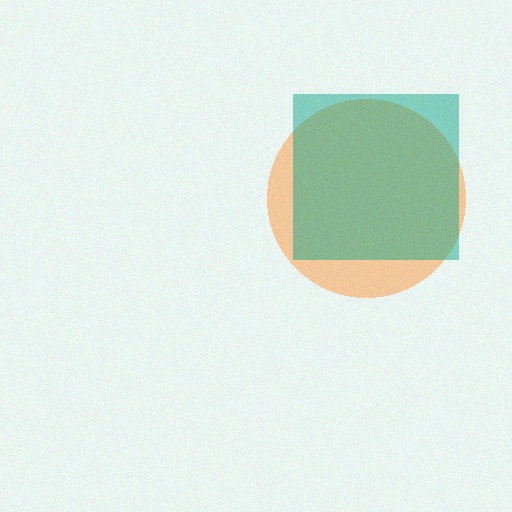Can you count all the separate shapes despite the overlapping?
Yes, there are 2 separate shapes.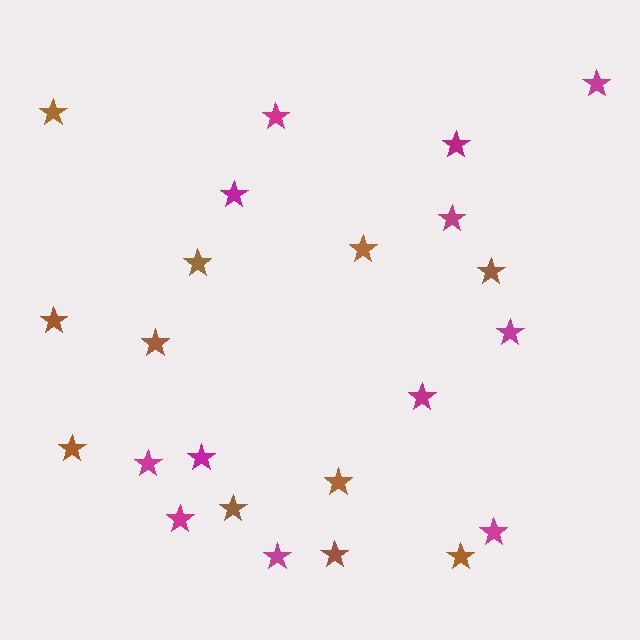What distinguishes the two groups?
There are 2 groups: one group of magenta stars (12) and one group of brown stars (11).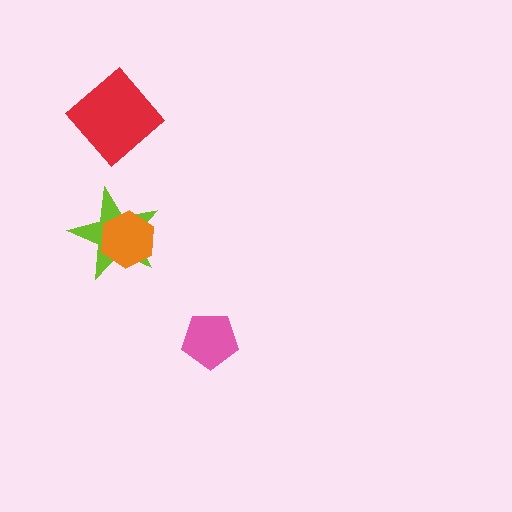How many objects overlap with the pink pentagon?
0 objects overlap with the pink pentagon.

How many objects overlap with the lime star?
1 object overlaps with the lime star.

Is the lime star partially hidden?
Yes, it is partially covered by another shape.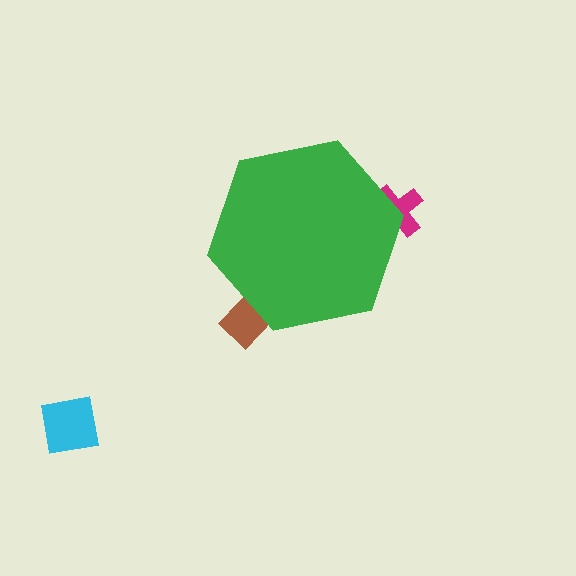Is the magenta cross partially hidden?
Yes, the magenta cross is partially hidden behind the green hexagon.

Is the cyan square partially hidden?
No, the cyan square is fully visible.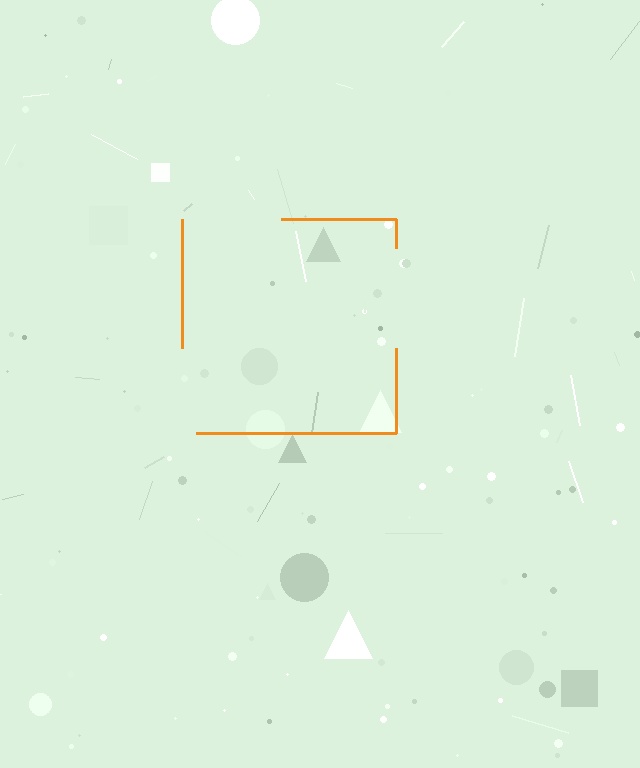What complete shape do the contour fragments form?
The contour fragments form a square.